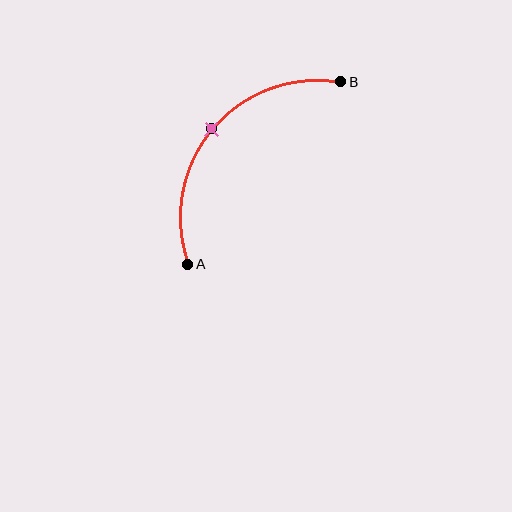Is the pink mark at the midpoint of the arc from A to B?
Yes. The pink mark lies on the arc at equal arc-length from both A and B — it is the arc midpoint.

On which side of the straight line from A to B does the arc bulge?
The arc bulges above and to the left of the straight line connecting A and B.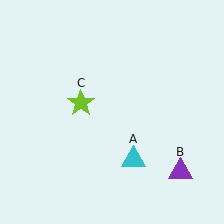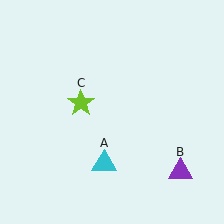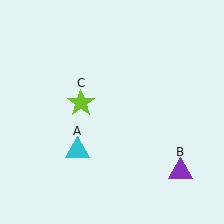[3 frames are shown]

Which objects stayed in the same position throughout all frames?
Purple triangle (object B) and lime star (object C) remained stationary.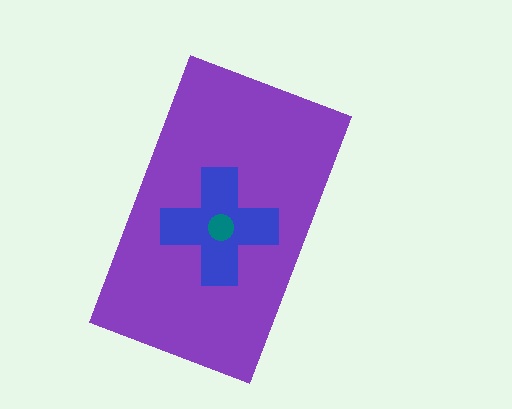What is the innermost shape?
The teal circle.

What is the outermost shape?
The purple rectangle.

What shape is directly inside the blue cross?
The teal circle.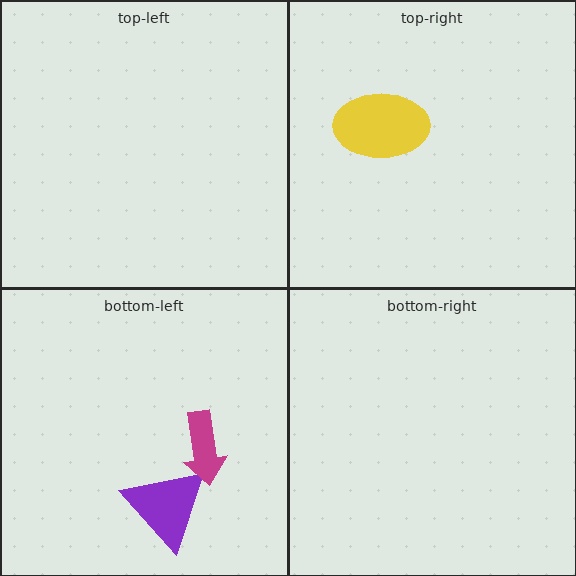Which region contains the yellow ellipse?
The top-right region.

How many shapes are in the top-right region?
1.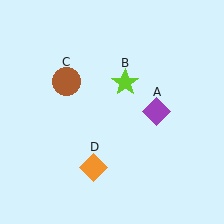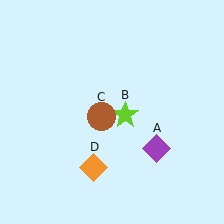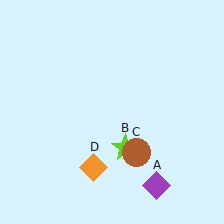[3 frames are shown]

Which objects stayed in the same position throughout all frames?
Orange diamond (object D) remained stationary.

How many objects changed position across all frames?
3 objects changed position: purple diamond (object A), lime star (object B), brown circle (object C).